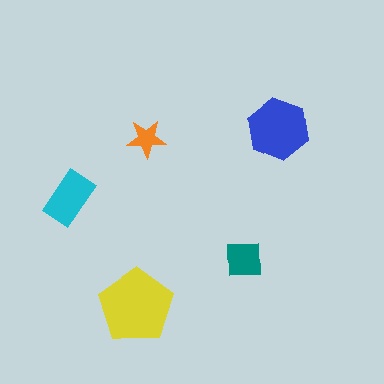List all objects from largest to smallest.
The yellow pentagon, the blue hexagon, the cyan rectangle, the teal square, the orange star.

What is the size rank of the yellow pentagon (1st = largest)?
1st.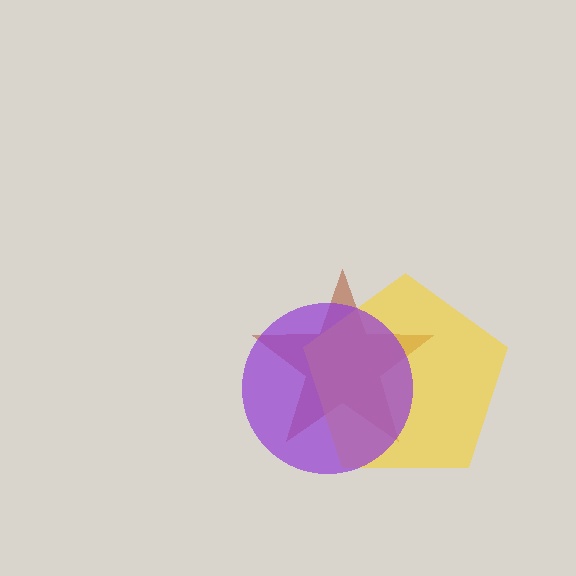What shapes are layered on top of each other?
The layered shapes are: a brown star, a yellow pentagon, a purple circle.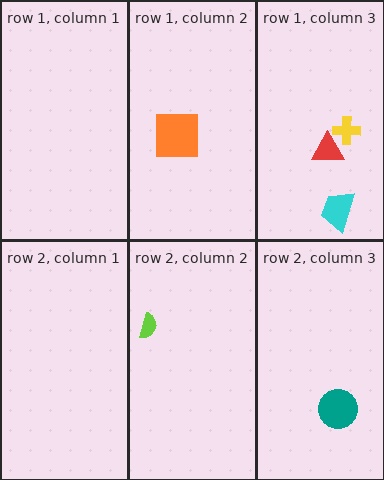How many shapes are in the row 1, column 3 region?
3.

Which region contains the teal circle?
The row 2, column 3 region.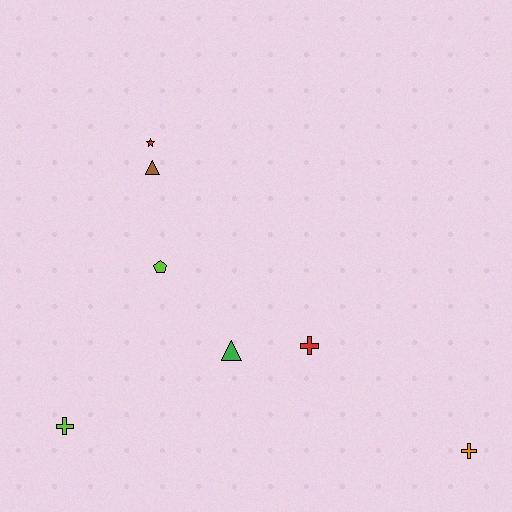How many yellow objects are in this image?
There are no yellow objects.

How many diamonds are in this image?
There are no diamonds.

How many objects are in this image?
There are 7 objects.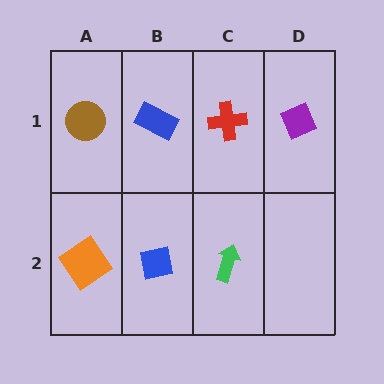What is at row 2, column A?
An orange diamond.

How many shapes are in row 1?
4 shapes.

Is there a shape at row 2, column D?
No, that cell is empty.